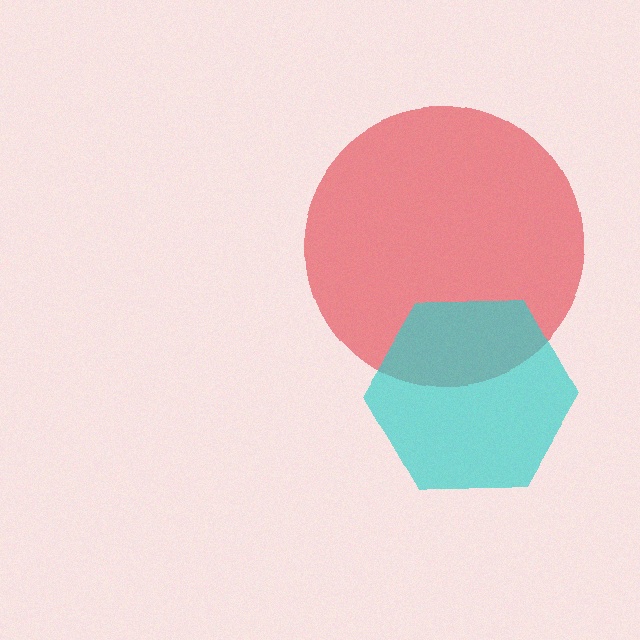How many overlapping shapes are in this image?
There are 2 overlapping shapes in the image.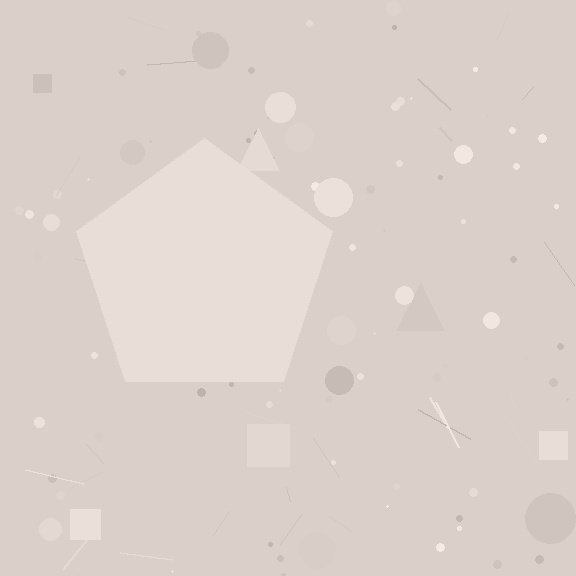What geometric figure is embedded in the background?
A pentagon is embedded in the background.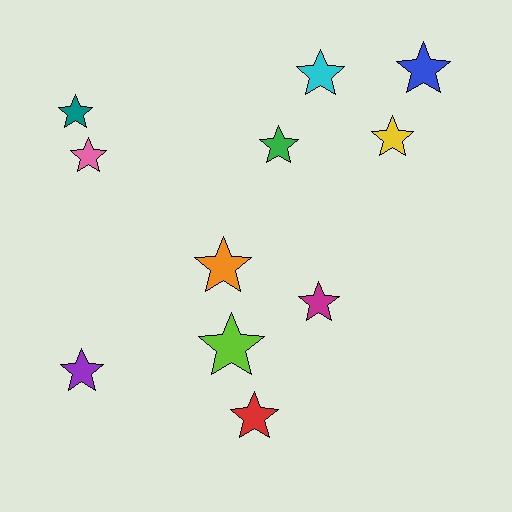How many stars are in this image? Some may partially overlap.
There are 11 stars.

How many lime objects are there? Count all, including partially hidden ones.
There is 1 lime object.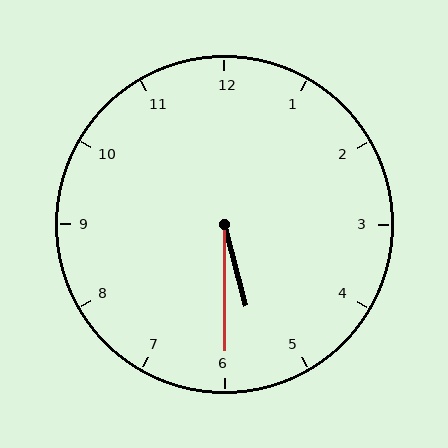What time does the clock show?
5:30.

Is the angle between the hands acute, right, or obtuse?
It is acute.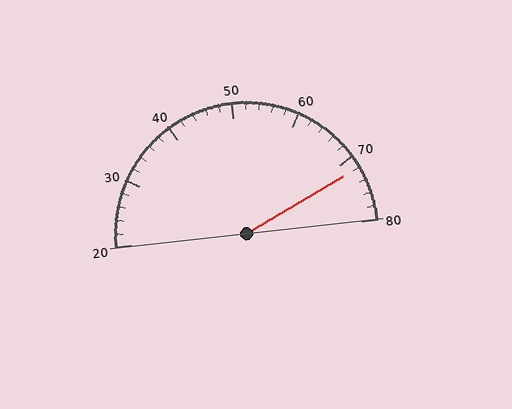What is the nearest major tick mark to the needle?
The nearest major tick mark is 70.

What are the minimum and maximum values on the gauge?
The gauge ranges from 20 to 80.